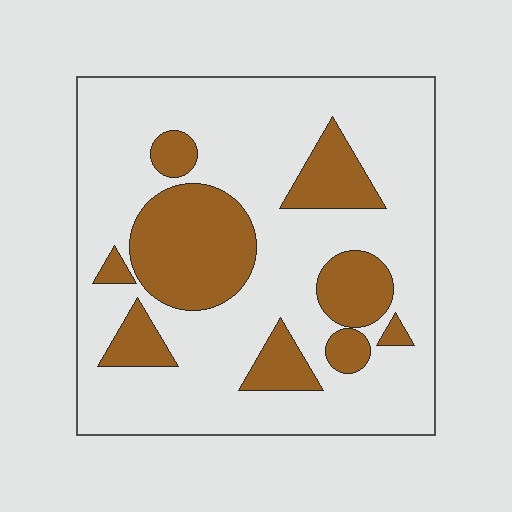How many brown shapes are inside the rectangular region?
9.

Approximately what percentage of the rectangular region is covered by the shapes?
Approximately 25%.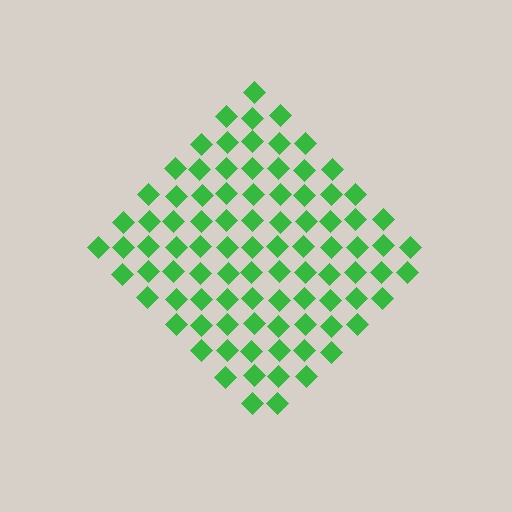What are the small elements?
The small elements are diamonds.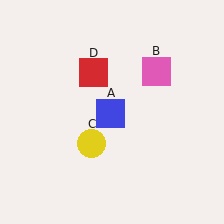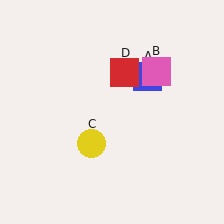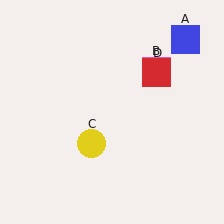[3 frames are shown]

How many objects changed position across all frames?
2 objects changed position: blue square (object A), red square (object D).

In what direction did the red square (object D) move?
The red square (object D) moved right.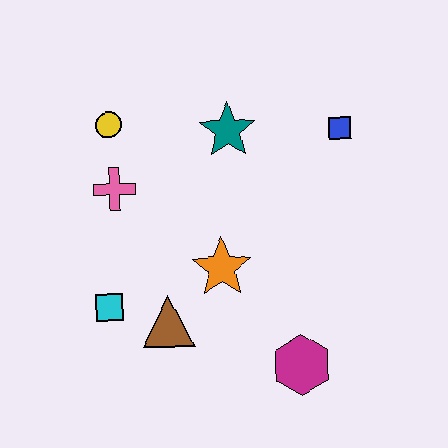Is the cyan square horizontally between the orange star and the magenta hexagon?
No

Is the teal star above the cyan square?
Yes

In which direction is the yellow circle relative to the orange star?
The yellow circle is above the orange star.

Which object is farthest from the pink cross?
The magenta hexagon is farthest from the pink cross.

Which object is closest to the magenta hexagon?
The orange star is closest to the magenta hexagon.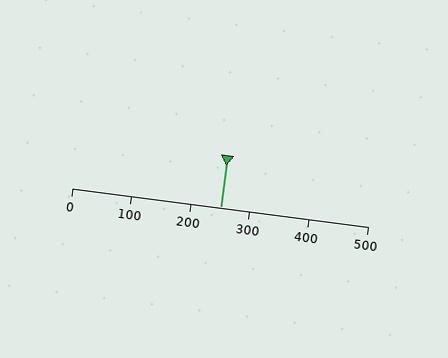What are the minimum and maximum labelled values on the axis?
The axis runs from 0 to 500.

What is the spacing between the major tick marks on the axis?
The major ticks are spaced 100 apart.